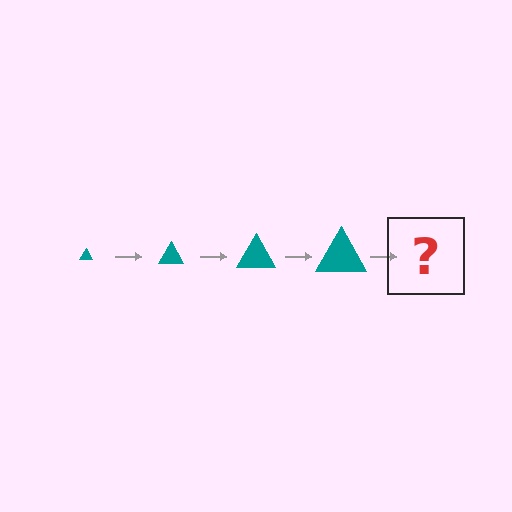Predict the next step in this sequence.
The next step is a teal triangle, larger than the previous one.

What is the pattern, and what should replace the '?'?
The pattern is that the triangle gets progressively larger each step. The '?' should be a teal triangle, larger than the previous one.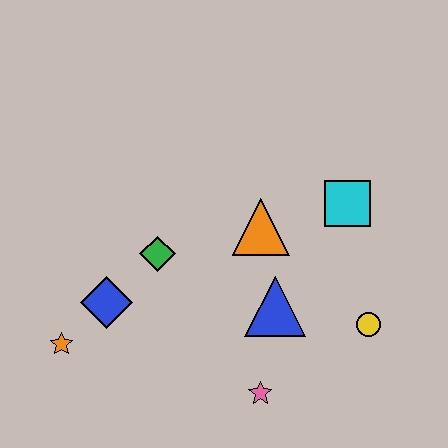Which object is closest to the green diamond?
The blue diamond is closest to the green diamond.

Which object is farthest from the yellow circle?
The orange star is farthest from the yellow circle.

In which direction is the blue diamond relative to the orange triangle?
The blue diamond is to the left of the orange triangle.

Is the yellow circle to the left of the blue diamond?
No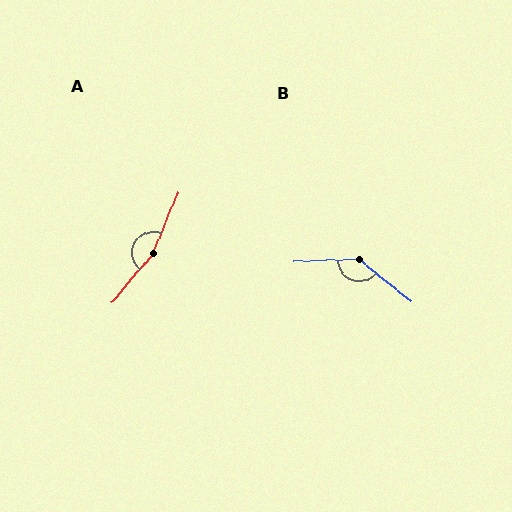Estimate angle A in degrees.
Approximately 163 degrees.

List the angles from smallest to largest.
B (140°), A (163°).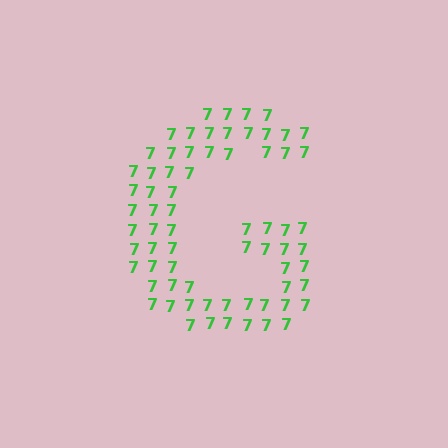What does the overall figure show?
The overall figure shows the letter G.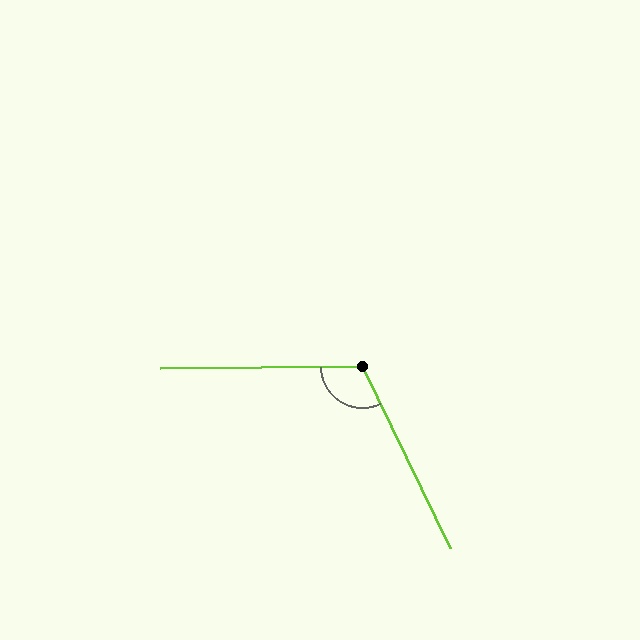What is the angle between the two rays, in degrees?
Approximately 116 degrees.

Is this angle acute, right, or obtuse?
It is obtuse.